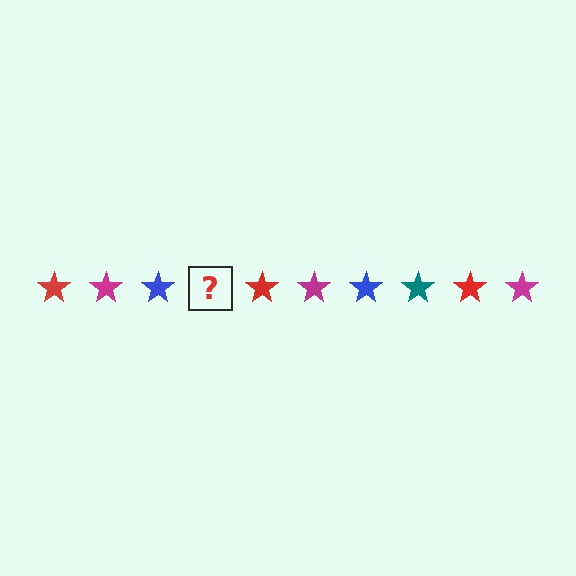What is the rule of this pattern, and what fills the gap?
The rule is that the pattern cycles through red, magenta, blue, teal stars. The gap should be filled with a teal star.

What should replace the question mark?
The question mark should be replaced with a teal star.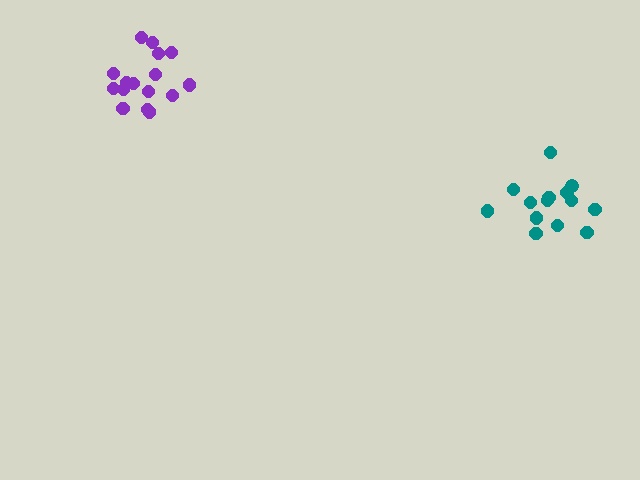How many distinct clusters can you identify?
There are 2 distinct clusters.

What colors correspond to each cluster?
The clusters are colored: purple, teal.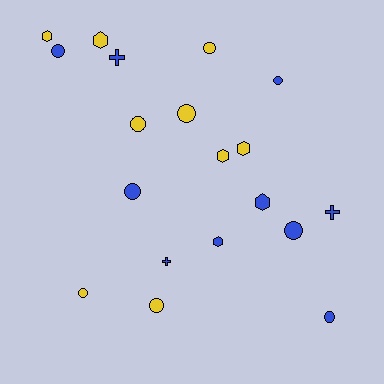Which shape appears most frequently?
Circle, with 10 objects.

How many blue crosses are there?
There are 3 blue crosses.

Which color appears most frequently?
Blue, with 10 objects.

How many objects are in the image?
There are 19 objects.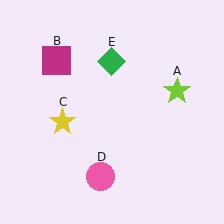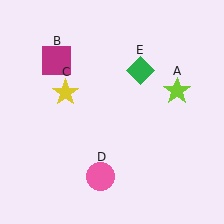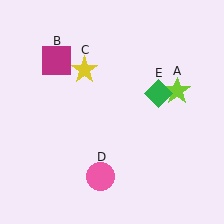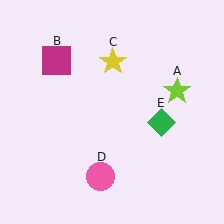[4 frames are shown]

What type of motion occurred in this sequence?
The yellow star (object C), green diamond (object E) rotated clockwise around the center of the scene.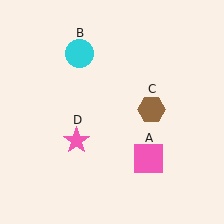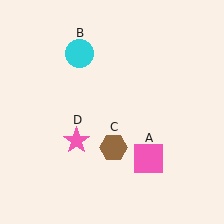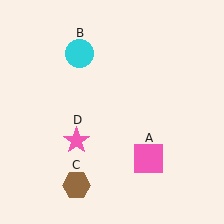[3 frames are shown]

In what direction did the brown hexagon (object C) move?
The brown hexagon (object C) moved down and to the left.